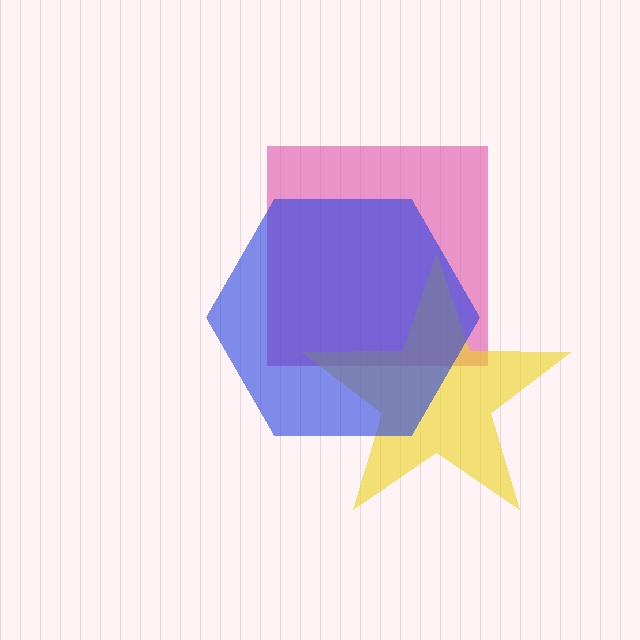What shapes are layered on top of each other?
The layered shapes are: a pink square, a yellow star, a blue hexagon.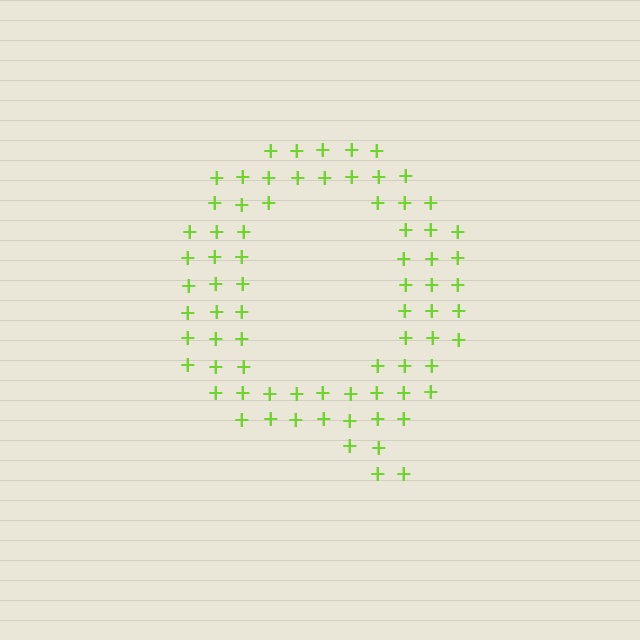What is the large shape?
The large shape is the letter Q.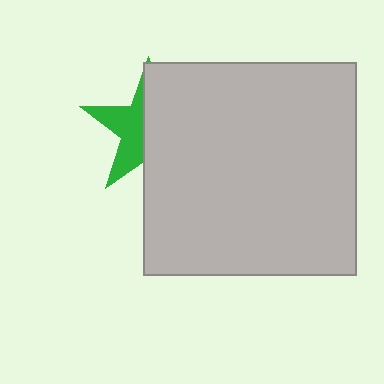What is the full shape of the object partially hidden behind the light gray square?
The partially hidden object is a green star.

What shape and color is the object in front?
The object in front is a light gray square.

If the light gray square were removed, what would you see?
You would see the complete green star.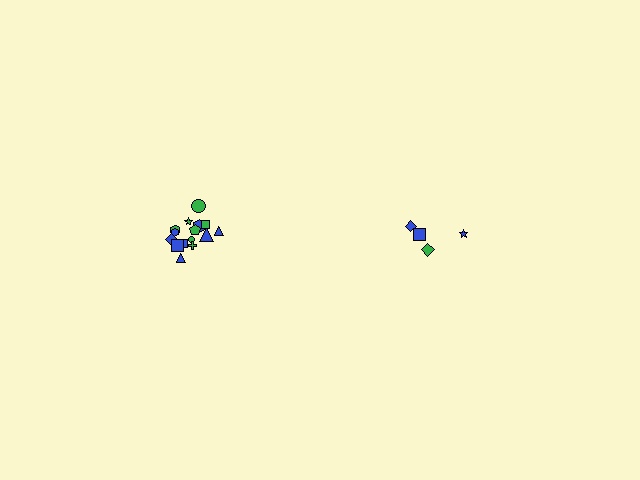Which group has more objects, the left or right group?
The left group.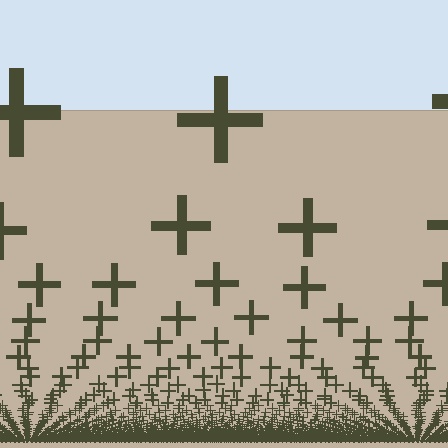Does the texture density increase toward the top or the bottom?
Density increases toward the bottom.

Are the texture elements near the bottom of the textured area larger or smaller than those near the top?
Smaller. The gradient is inverted — elements near the bottom are smaller and denser.